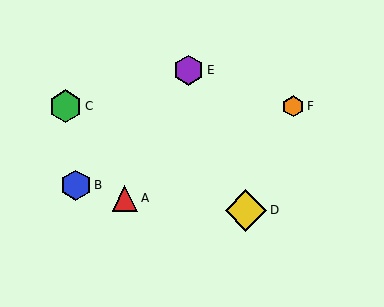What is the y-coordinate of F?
Object F is at y≈106.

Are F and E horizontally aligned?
No, F is at y≈106 and E is at y≈70.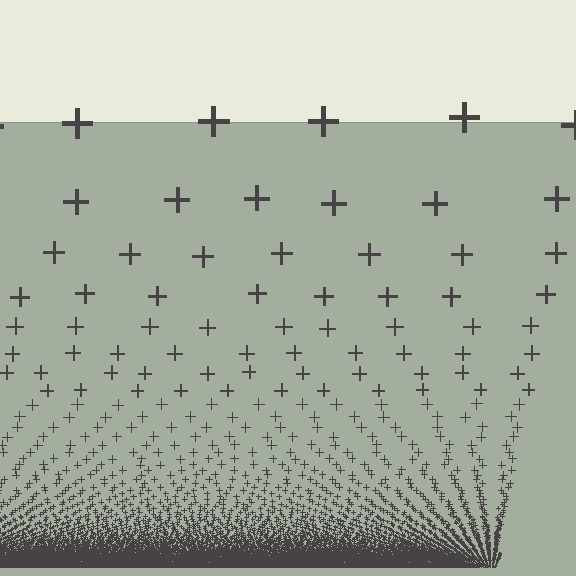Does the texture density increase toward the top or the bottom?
Density increases toward the bottom.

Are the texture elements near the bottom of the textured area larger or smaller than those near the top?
Smaller. The gradient is inverted — elements near the bottom are smaller and denser.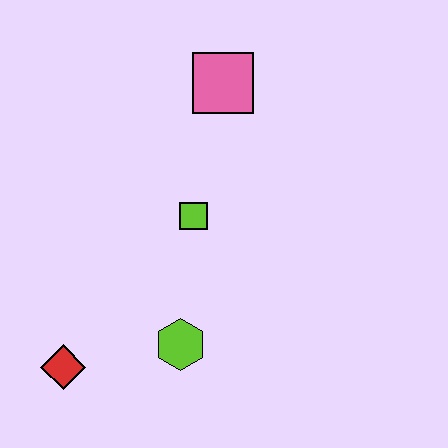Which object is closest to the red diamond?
The lime hexagon is closest to the red diamond.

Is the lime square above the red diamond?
Yes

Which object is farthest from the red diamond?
The pink square is farthest from the red diamond.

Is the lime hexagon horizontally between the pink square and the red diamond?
Yes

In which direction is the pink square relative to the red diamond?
The pink square is above the red diamond.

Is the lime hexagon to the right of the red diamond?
Yes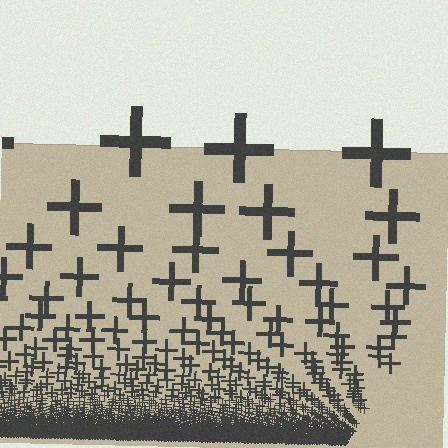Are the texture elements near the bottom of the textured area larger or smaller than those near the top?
Smaller. The gradient is inverted — elements near the bottom are smaller and denser.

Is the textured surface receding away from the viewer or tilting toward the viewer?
The surface appears to tilt toward the viewer. Texture elements get larger and sparser toward the top.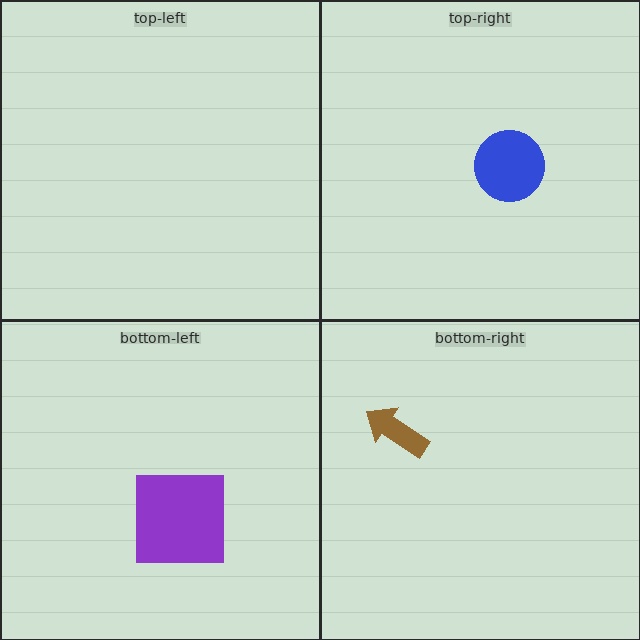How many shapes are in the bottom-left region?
1.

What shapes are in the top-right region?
The blue circle.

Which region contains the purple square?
The bottom-left region.